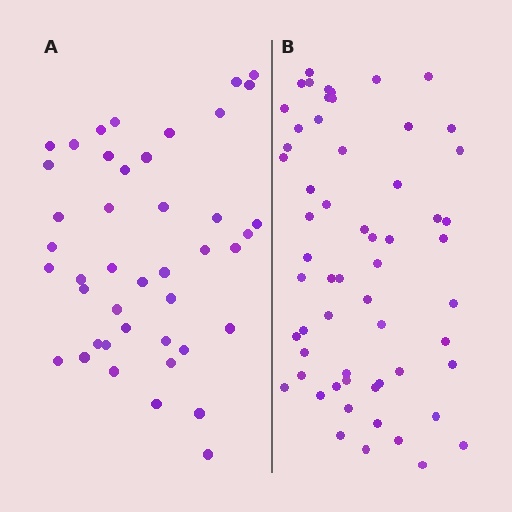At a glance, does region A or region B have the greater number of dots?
Region B (the right region) has more dots.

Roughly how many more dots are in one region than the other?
Region B has approximately 15 more dots than region A.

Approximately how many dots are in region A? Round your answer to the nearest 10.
About 40 dots. (The exact count is 43, which rounds to 40.)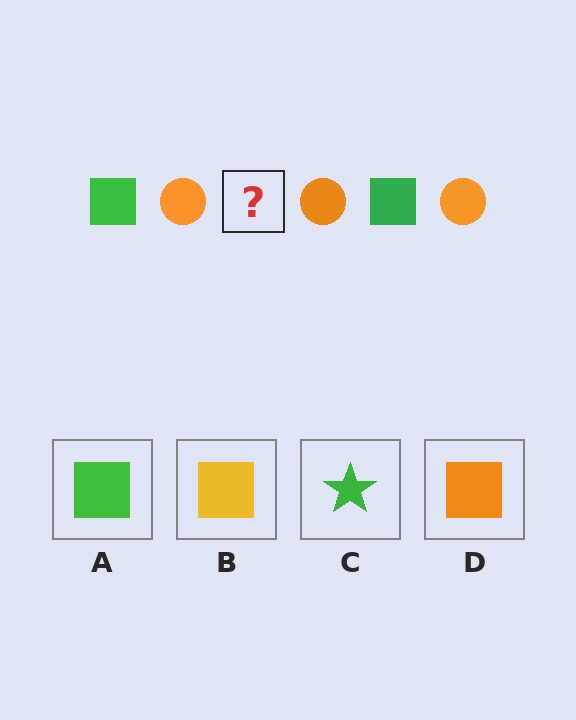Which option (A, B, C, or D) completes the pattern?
A.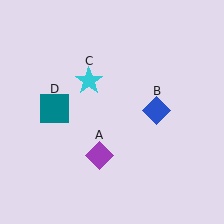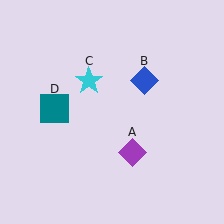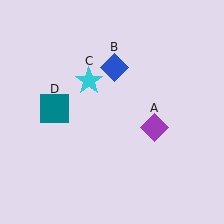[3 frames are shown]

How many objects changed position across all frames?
2 objects changed position: purple diamond (object A), blue diamond (object B).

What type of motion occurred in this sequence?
The purple diamond (object A), blue diamond (object B) rotated counterclockwise around the center of the scene.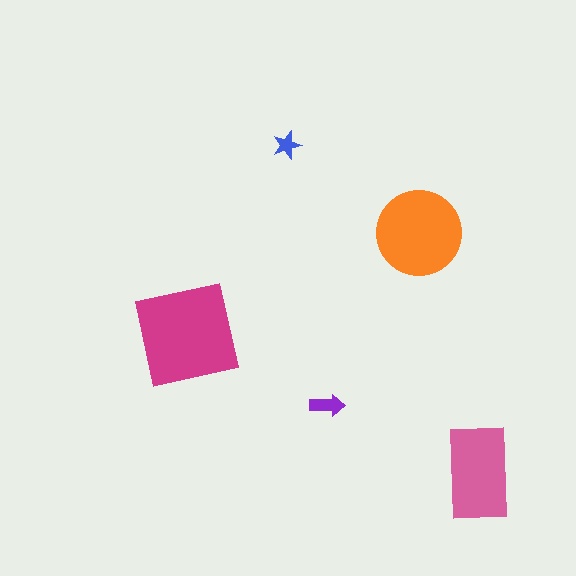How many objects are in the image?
There are 5 objects in the image.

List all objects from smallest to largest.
The blue star, the purple arrow, the pink rectangle, the orange circle, the magenta square.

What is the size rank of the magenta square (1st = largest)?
1st.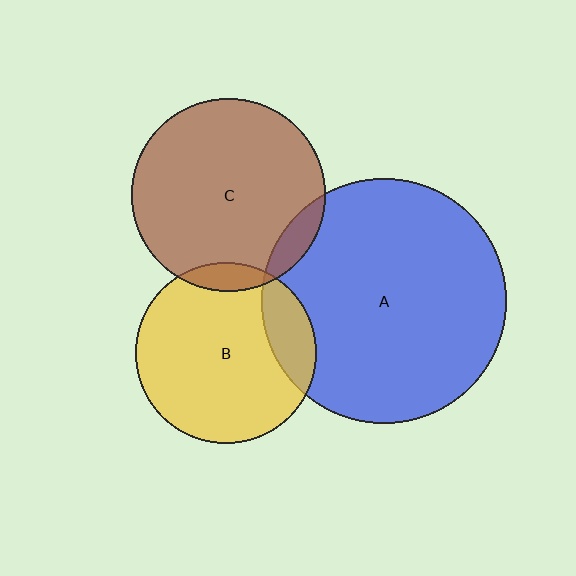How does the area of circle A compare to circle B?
Approximately 1.8 times.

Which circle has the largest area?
Circle A (blue).